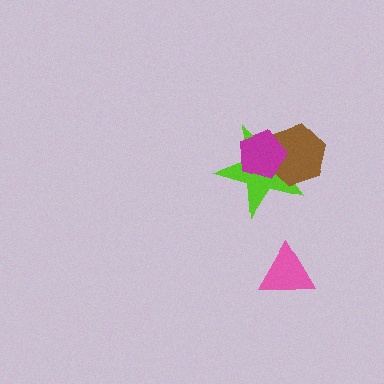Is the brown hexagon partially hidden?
Yes, it is partially covered by another shape.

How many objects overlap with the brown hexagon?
2 objects overlap with the brown hexagon.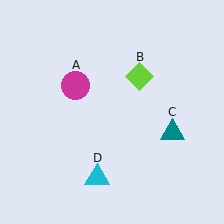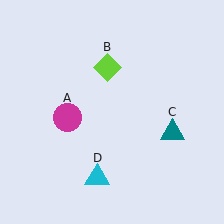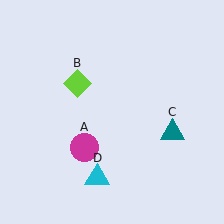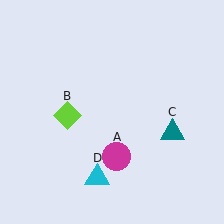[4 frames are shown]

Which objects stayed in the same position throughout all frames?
Teal triangle (object C) and cyan triangle (object D) remained stationary.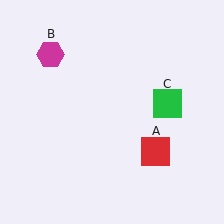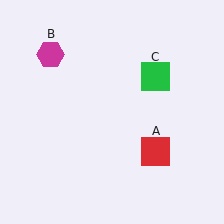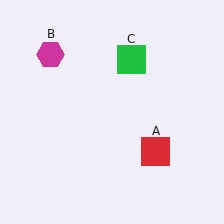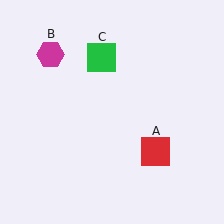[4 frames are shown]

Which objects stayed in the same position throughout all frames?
Red square (object A) and magenta hexagon (object B) remained stationary.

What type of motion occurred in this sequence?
The green square (object C) rotated counterclockwise around the center of the scene.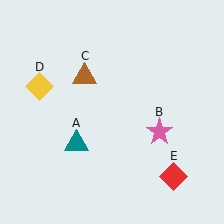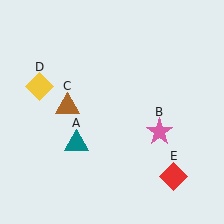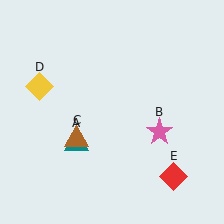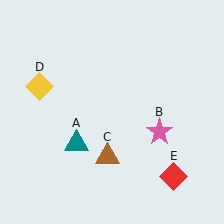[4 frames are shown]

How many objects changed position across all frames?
1 object changed position: brown triangle (object C).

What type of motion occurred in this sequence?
The brown triangle (object C) rotated counterclockwise around the center of the scene.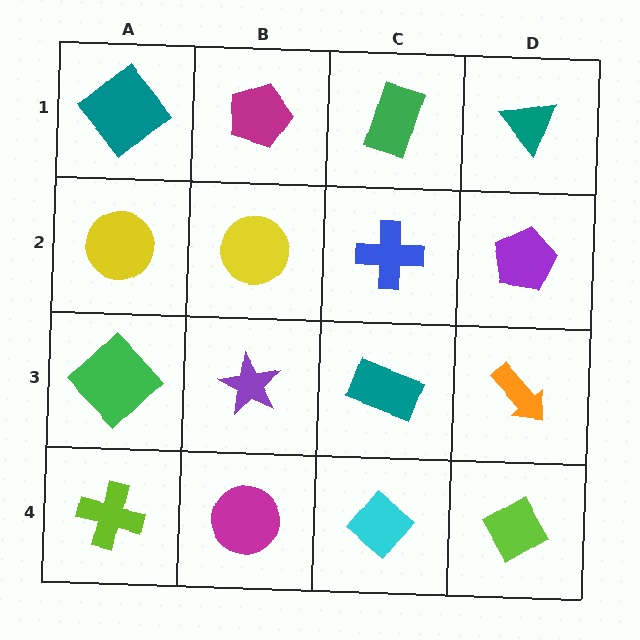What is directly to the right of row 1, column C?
A teal triangle.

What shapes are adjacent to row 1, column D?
A purple pentagon (row 2, column D), a green rectangle (row 1, column C).